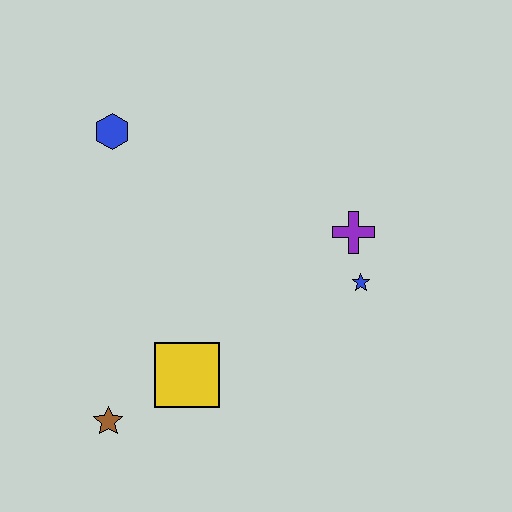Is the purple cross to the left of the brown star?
No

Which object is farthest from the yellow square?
The blue hexagon is farthest from the yellow square.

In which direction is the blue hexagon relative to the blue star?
The blue hexagon is to the left of the blue star.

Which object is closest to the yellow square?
The brown star is closest to the yellow square.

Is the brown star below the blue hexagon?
Yes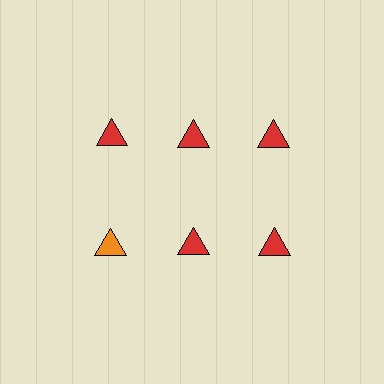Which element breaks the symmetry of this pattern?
The orange triangle in the second row, leftmost column breaks the symmetry. All other shapes are red triangles.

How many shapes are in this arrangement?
There are 6 shapes arranged in a grid pattern.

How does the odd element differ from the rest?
It has a different color: orange instead of red.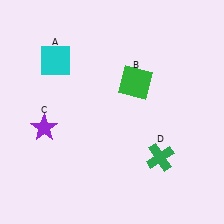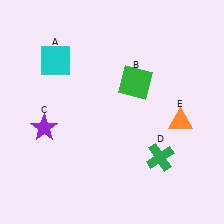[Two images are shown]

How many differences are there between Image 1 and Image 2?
There is 1 difference between the two images.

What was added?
An orange triangle (E) was added in Image 2.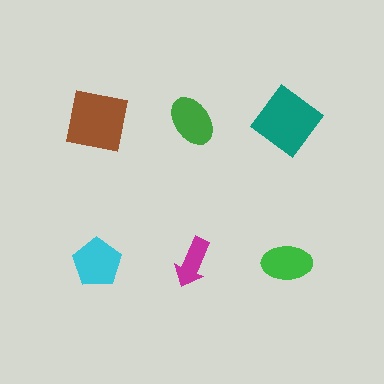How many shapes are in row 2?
3 shapes.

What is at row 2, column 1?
A cyan pentagon.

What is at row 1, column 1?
A brown square.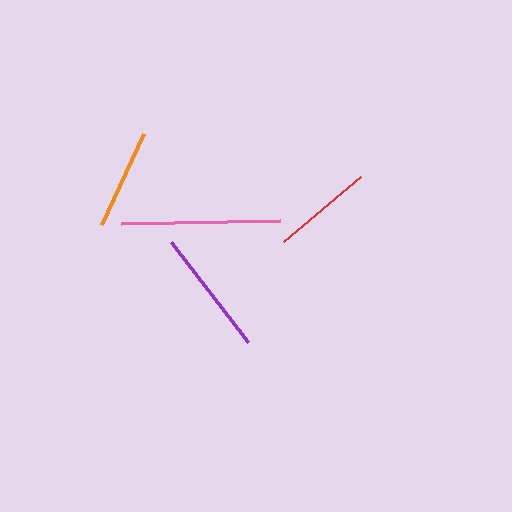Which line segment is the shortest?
The orange line is the shortest at approximately 101 pixels.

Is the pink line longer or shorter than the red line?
The pink line is longer than the red line.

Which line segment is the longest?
The pink line is the longest at approximately 159 pixels.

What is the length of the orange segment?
The orange segment is approximately 101 pixels long.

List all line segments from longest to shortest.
From longest to shortest: pink, purple, red, orange.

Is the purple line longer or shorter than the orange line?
The purple line is longer than the orange line.